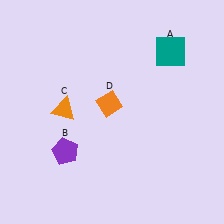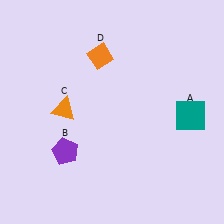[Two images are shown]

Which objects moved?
The objects that moved are: the teal square (A), the orange diamond (D).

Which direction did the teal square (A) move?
The teal square (A) moved down.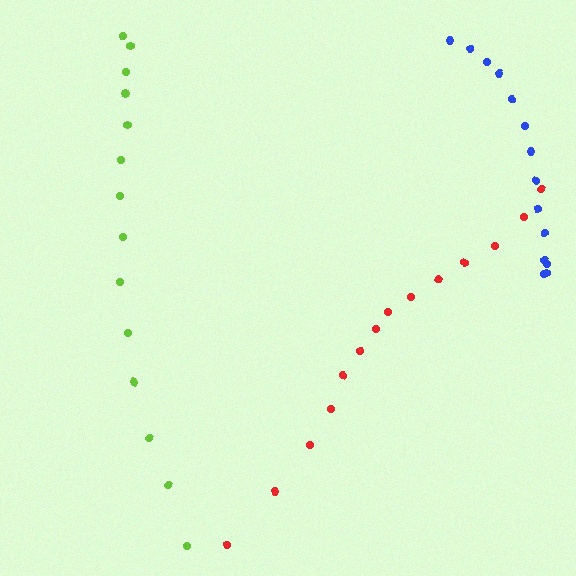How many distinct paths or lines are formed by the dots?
There are 3 distinct paths.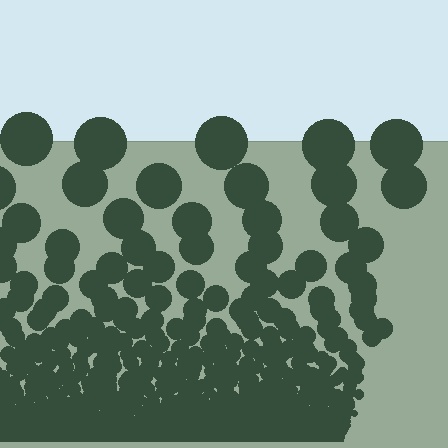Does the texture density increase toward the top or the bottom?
Density increases toward the bottom.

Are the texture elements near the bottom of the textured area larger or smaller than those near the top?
Smaller. The gradient is inverted — elements near the bottom are smaller and denser.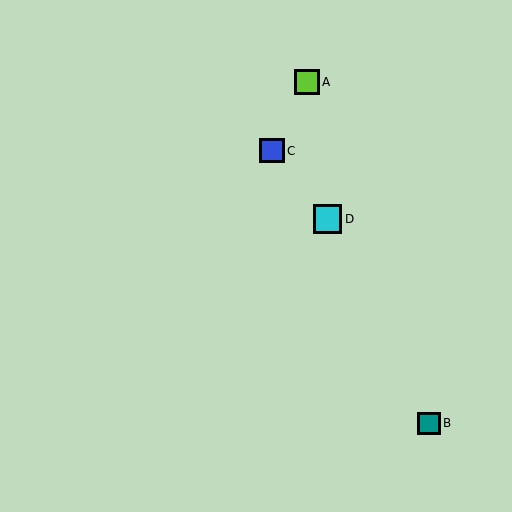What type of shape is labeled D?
Shape D is a cyan square.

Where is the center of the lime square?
The center of the lime square is at (307, 82).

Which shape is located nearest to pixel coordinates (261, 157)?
The blue square (labeled C) at (272, 151) is nearest to that location.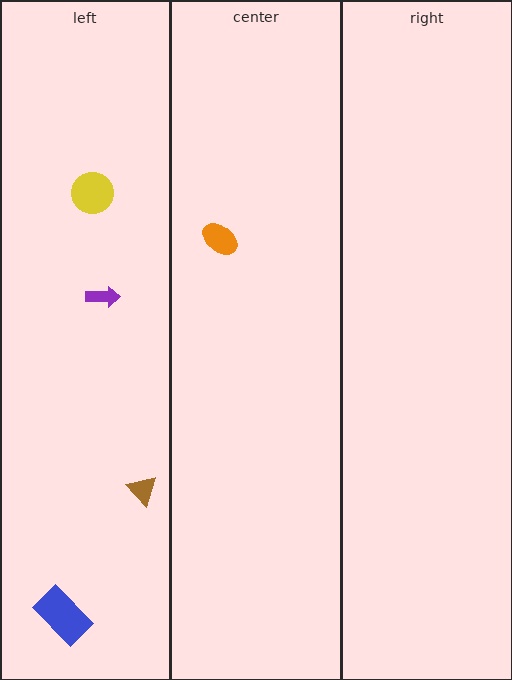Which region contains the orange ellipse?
The center region.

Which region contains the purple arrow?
The left region.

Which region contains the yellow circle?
The left region.